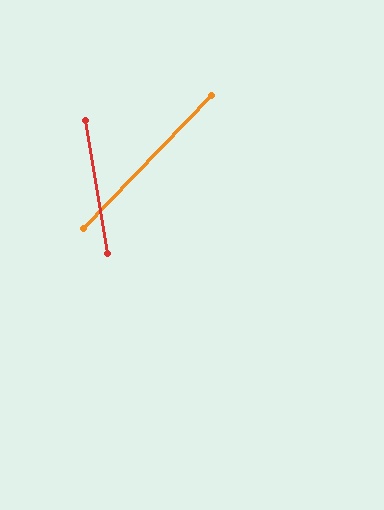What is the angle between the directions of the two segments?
Approximately 53 degrees.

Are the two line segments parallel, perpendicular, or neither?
Neither parallel nor perpendicular — they differ by about 53°.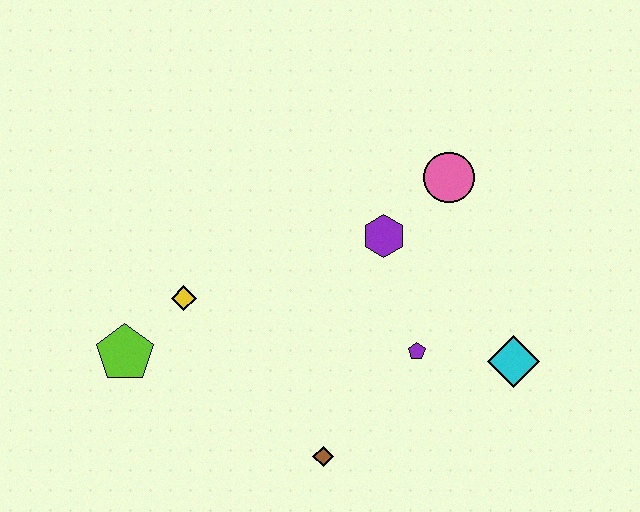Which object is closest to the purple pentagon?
The cyan diamond is closest to the purple pentagon.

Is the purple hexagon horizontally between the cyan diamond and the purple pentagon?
No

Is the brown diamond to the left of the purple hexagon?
Yes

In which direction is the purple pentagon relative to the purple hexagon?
The purple pentagon is below the purple hexagon.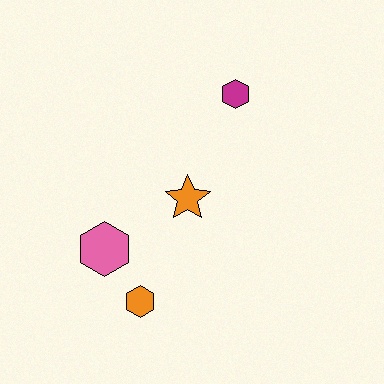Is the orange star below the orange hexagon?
No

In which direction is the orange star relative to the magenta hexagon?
The orange star is below the magenta hexagon.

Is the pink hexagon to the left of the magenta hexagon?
Yes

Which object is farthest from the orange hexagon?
The magenta hexagon is farthest from the orange hexagon.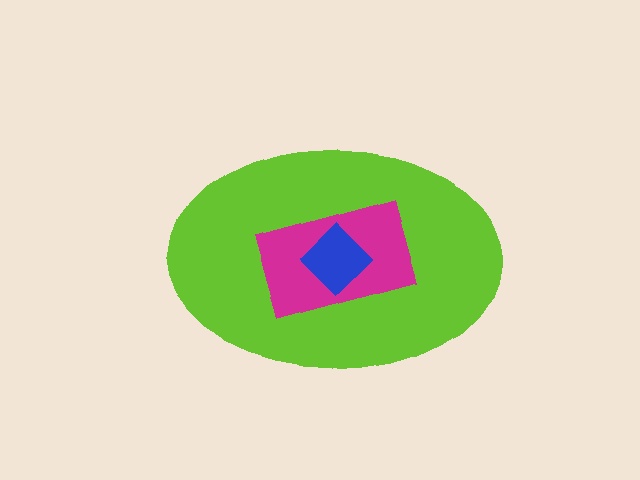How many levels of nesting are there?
3.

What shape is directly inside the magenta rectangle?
The blue diamond.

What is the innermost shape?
The blue diamond.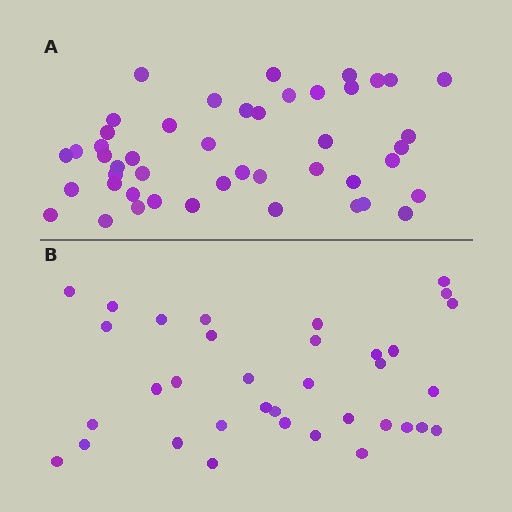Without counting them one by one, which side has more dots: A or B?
Region A (the top region) has more dots.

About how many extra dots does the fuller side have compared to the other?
Region A has roughly 12 or so more dots than region B.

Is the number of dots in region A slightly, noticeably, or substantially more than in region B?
Region A has noticeably more, but not dramatically so. The ratio is roughly 1.3 to 1.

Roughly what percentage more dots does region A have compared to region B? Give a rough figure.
About 30% more.